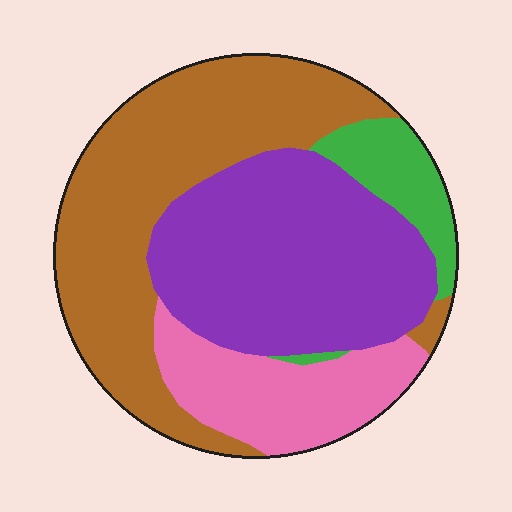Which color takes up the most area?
Brown, at roughly 40%.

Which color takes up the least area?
Green, at roughly 10%.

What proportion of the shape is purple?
Purple covers roughly 35% of the shape.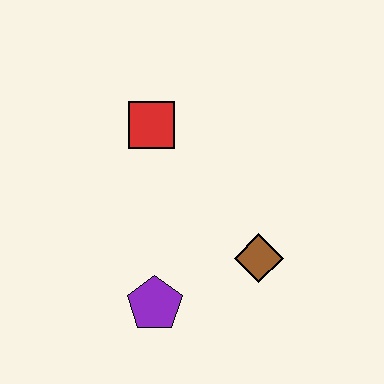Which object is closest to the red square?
The brown diamond is closest to the red square.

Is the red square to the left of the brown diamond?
Yes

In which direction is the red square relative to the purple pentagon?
The red square is above the purple pentagon.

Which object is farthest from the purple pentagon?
The red square is farthest from the purple pentagon.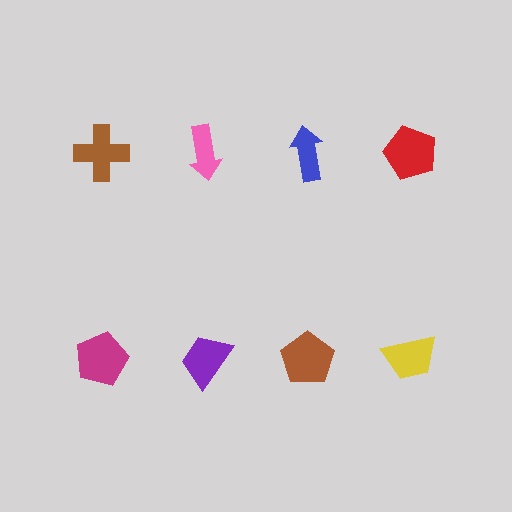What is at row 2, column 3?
A brown pentagon.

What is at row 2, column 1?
A magenta pentagon.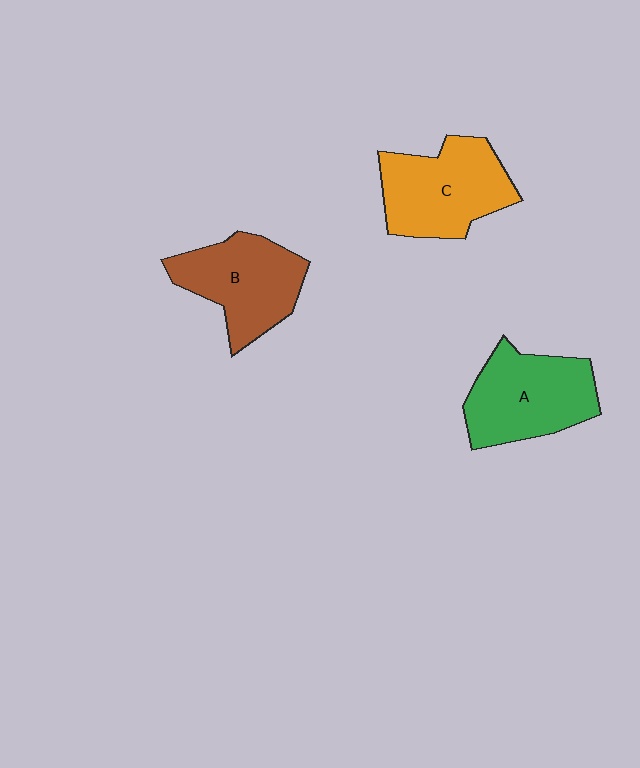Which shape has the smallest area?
Shape B (brown).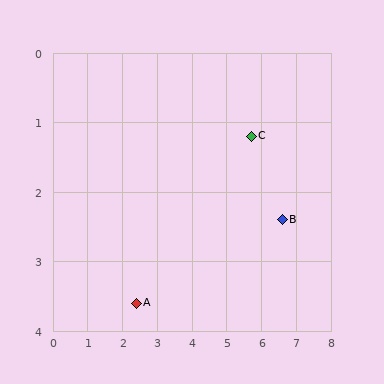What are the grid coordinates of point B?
Point B is at approximately (6.6, 2.4).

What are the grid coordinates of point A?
Point A is at approximately (2.4, 3.6).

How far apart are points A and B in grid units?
Points A and B are about 4.4 grid units apart.